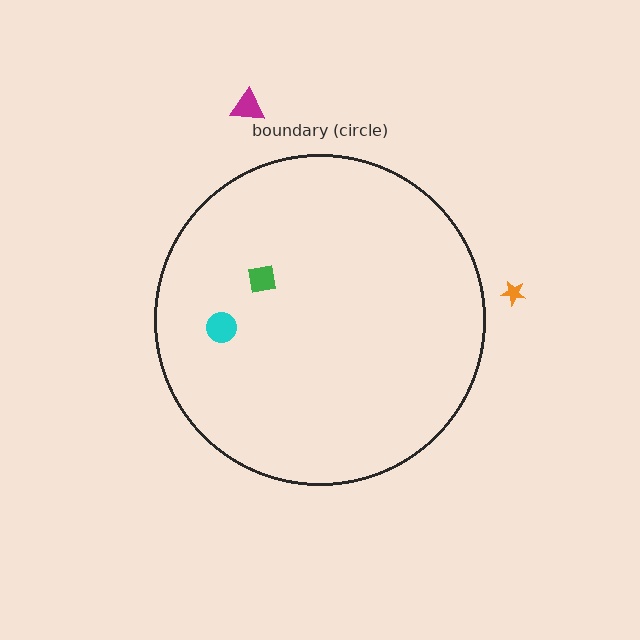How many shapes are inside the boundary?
2 inside, 2 outside.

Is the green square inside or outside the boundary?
Inside.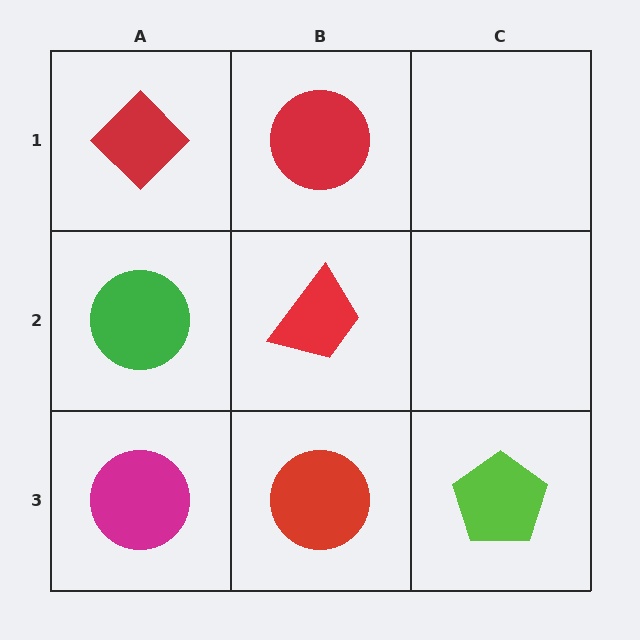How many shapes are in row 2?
2 shapes.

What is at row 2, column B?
A red trapezoid.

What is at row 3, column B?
A red circle.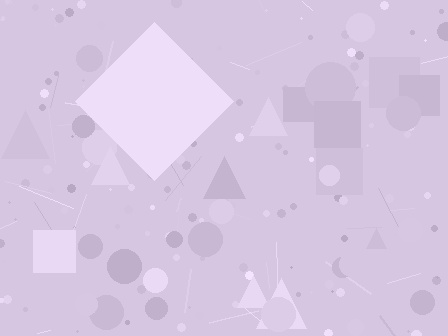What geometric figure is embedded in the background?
A diamond is embedded in the background.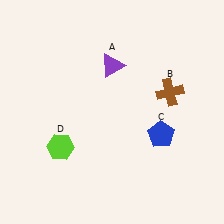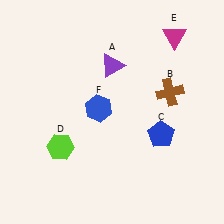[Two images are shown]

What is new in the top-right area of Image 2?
A magenta triangle (E) was added in the top-right area of Image 2.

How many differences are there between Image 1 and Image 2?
There are 2 differences between the two images.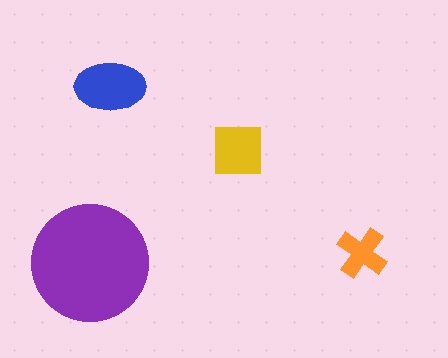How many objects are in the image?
There are 4 objects in the image.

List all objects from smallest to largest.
The orange cross, the yellow square, the blue ellipse, the purple circle.